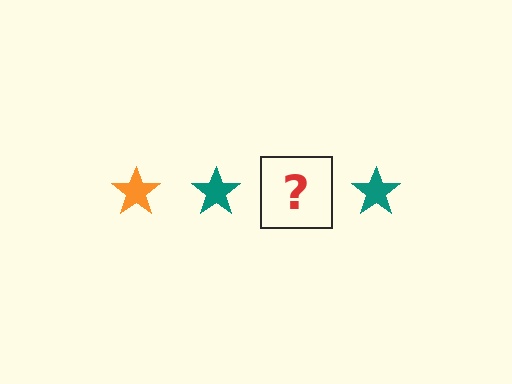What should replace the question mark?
The question mark should be replaced with an orange star.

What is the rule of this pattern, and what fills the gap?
The rule is that the pattern cycles through orange, teal stars. The gap should be filled with an orange star.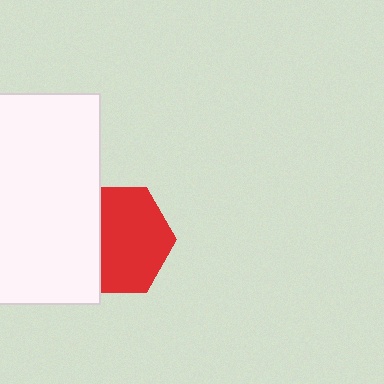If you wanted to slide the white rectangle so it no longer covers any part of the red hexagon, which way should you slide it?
Slide it left — that is the most direct way to separate the two shapes.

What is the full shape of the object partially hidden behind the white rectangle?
The partially hidden object is a red hexagon.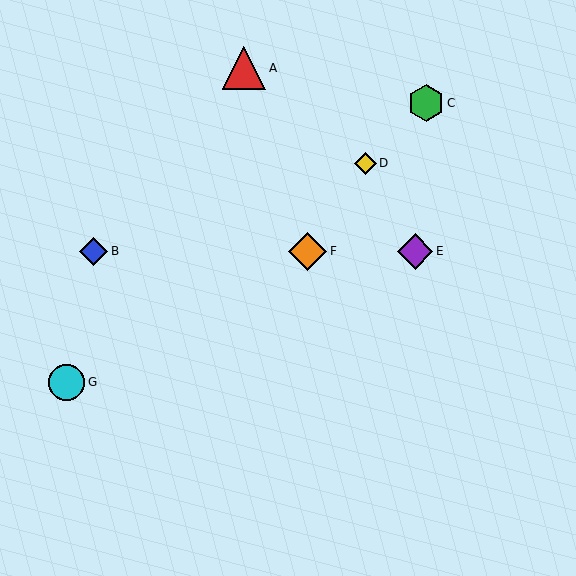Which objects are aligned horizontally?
Objects B, E, F are aligned horizontally.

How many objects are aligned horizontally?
3 objects (B, E, F) are aligned horizontally.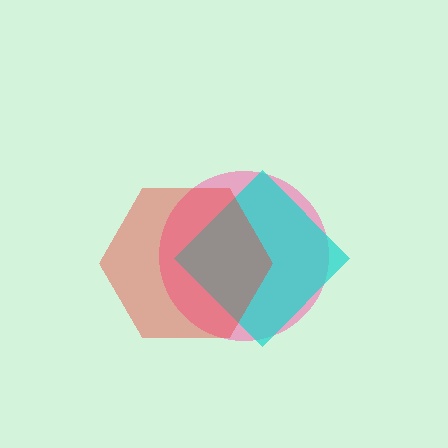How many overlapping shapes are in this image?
There are 3 overlapping shapes in the image.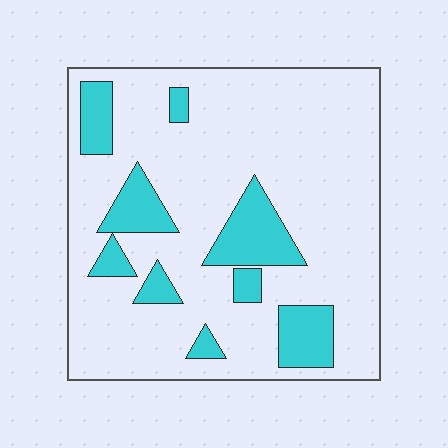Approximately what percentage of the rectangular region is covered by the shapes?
Approximately 20%.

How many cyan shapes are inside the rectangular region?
9.